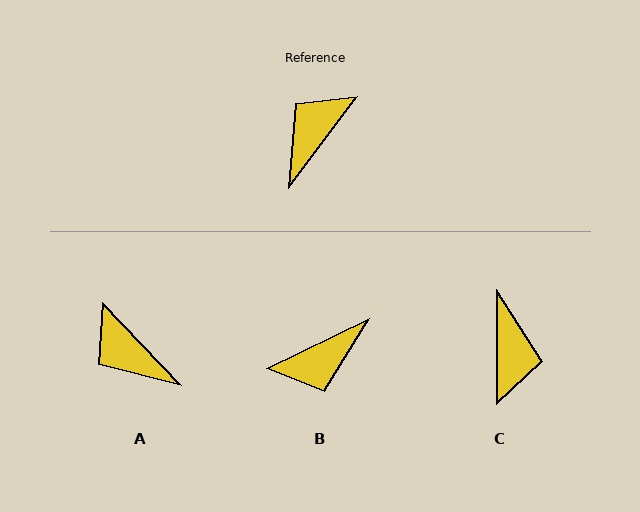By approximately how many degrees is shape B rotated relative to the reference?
Approximately 152 degrees counter-clockwise.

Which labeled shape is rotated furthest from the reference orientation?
B, about 152 degrees away.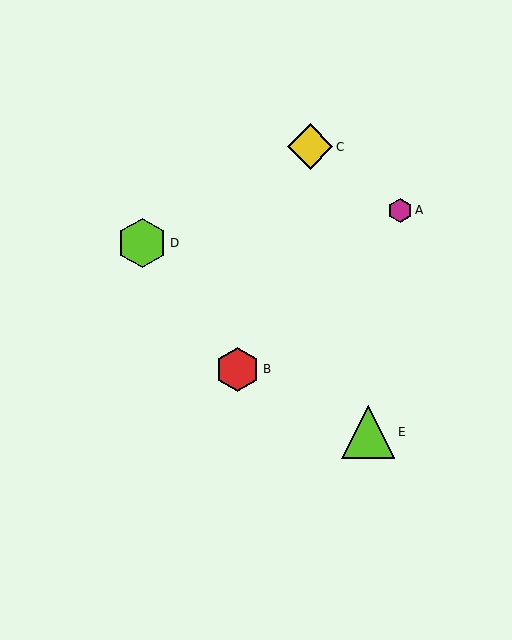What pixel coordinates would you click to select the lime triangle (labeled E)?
Click at (368, 432) to select the lime triangle E.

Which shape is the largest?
The lime triangle (labeled E) is the largest.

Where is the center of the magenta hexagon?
The center of the magenta hexagon is at (400, 210).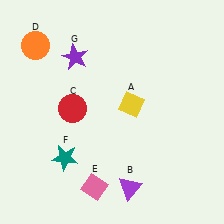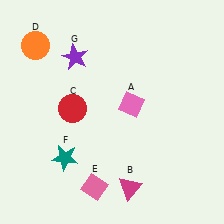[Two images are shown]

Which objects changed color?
A changed from yellow to pink. B changed from purple to magenta.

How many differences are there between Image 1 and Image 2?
There are 2 differences between the two images.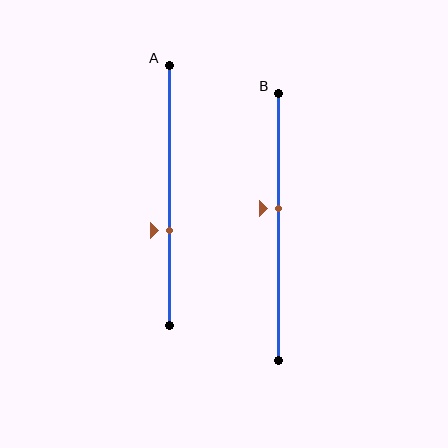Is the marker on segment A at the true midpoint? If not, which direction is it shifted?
No, the marker on segment A is shifted downward by about 14% of the segment length.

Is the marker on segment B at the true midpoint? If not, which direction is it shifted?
No, the marker on segment B is shifted upward by about 7% of the segment length.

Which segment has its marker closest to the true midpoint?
Segment B has its marker closest to the true midpoint.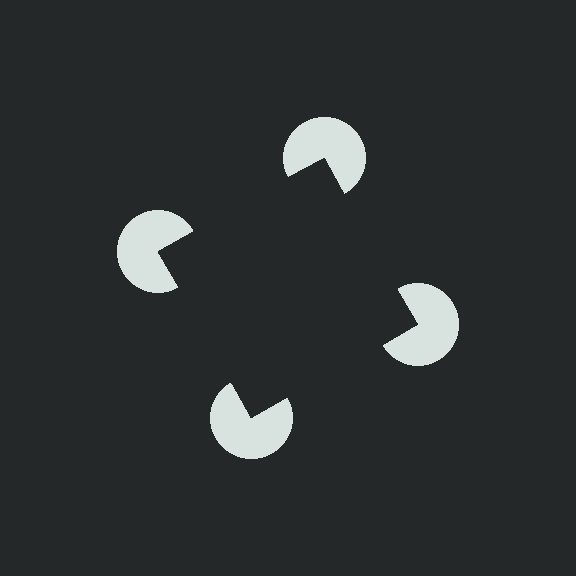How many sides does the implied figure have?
4 sides.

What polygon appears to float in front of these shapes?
An illusory square — its edges are inferred from the aligned wedge cuts in the pac-man discs, not physically drawn.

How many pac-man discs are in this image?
There are 4 — one at each vertex of the illusory square.